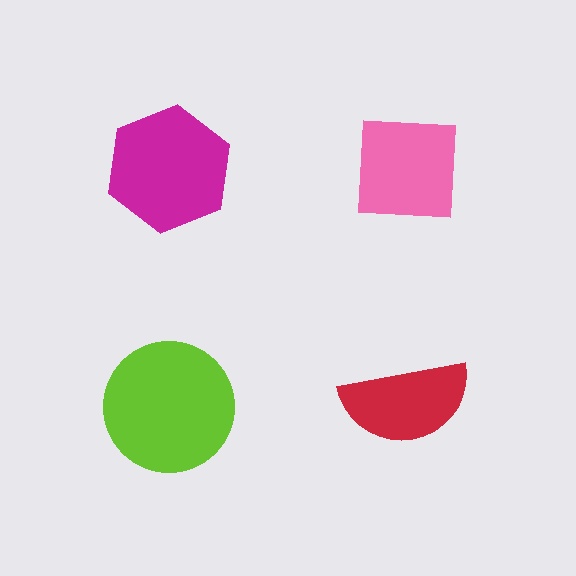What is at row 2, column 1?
A lime circle.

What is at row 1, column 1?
A magenta hexagon.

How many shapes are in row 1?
2 shapes.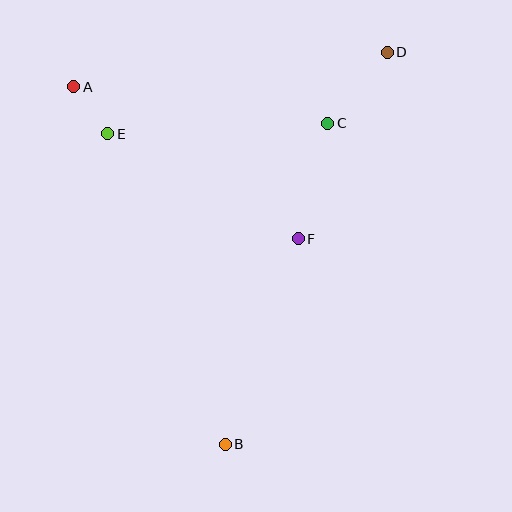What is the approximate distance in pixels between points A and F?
The distance between A and F is approximately 271 pixels.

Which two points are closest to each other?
Points A and E are closest to each other.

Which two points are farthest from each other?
Points B and D are farthest from each other.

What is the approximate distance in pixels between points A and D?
The distance between A and D is approximately 315 pixels.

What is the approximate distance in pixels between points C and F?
The distance between C and F is approximately 119 pixels.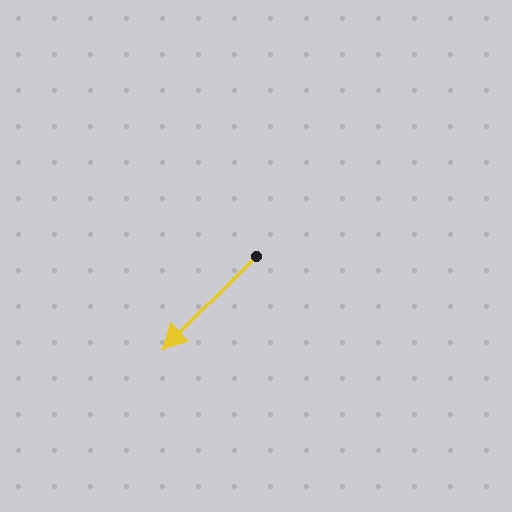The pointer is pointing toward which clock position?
Roughly 8 o'clock.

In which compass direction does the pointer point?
Southwest.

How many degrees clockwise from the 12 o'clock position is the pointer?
Approximately 225 degrees.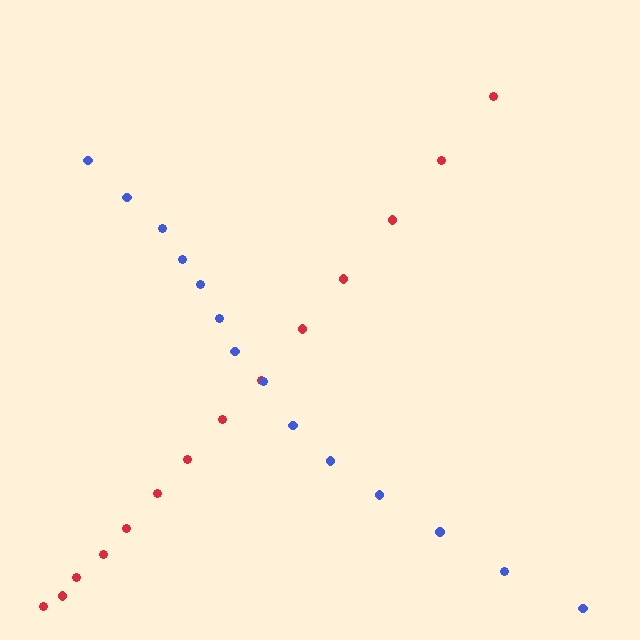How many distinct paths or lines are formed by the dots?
There are 2 distinct paths.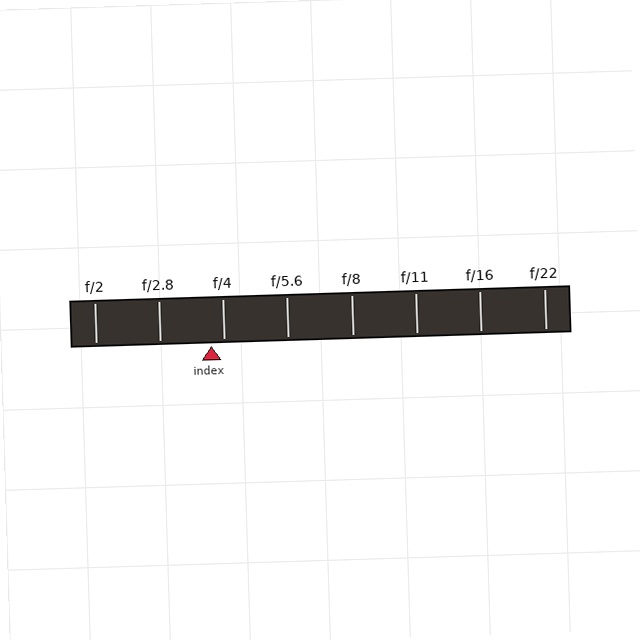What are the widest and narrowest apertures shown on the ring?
The widest aperture shown is f/2 and the narrowest is f/22.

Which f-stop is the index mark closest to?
The index mark is closest to f/4.